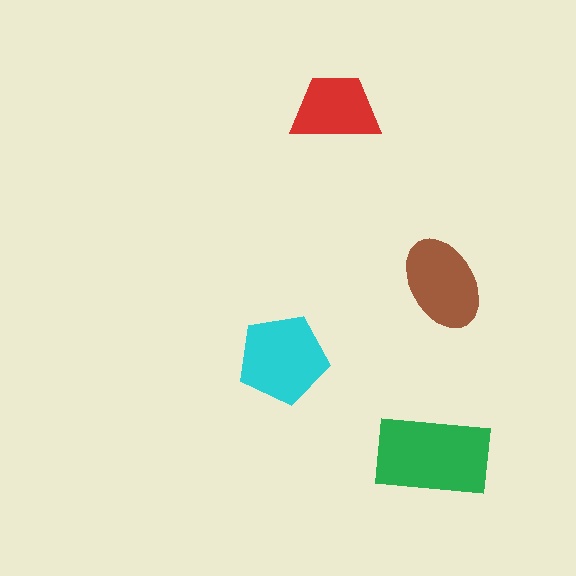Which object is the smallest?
The red trapezoid.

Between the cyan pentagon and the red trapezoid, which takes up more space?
The cyan pentagon.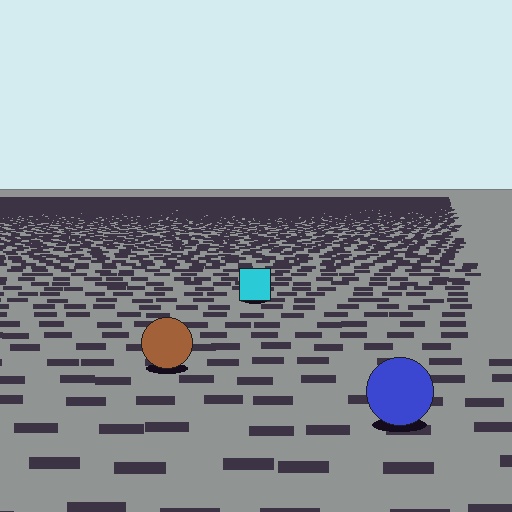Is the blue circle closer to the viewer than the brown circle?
Yes. The blue circle is closer — you can tell from the texture gradient: the ground texture is coarser near it.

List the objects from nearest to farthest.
From nearest to farthest: the blue circle, the brown circle, the cyan square.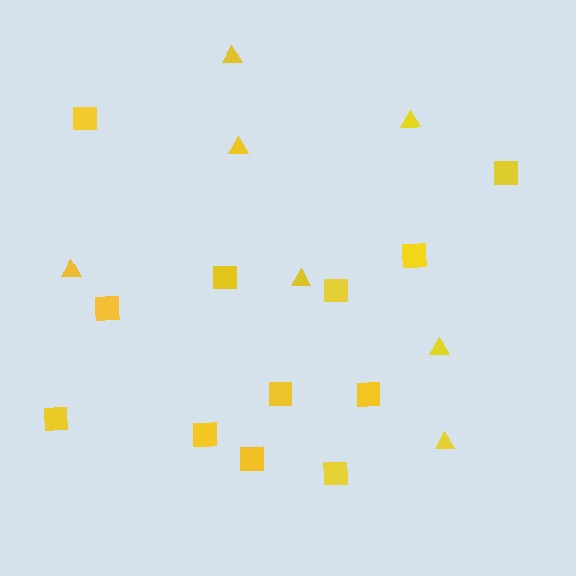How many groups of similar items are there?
There are 2 groups: one group of triangles (7) and one group of squares (12).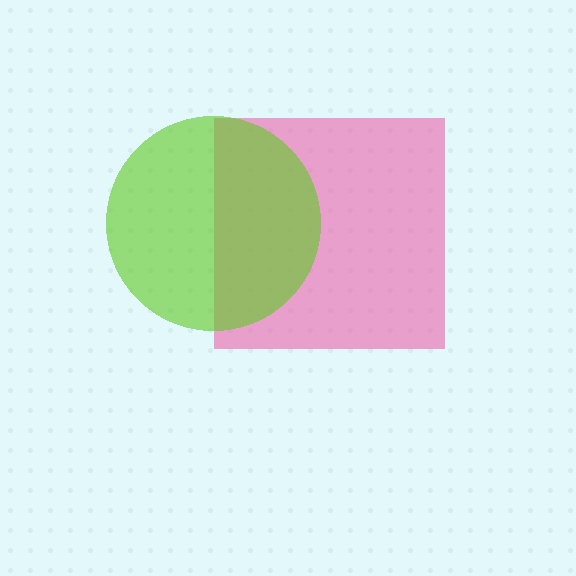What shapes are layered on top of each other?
The layered shapes are: a pink square, a lime circle.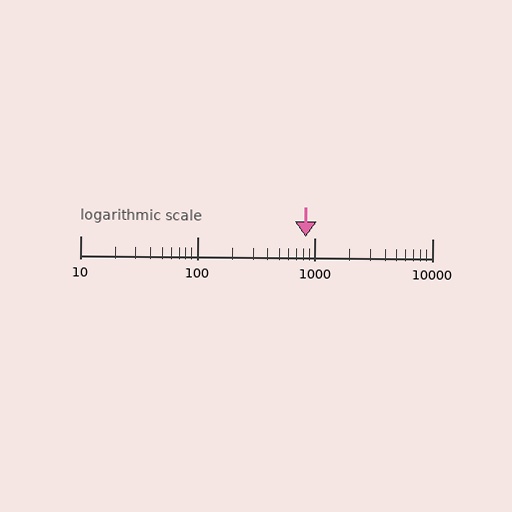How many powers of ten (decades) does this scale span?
The scale spans 3 decades, from 10 to 10000.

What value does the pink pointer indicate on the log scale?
The pointer indicates approximately 830.